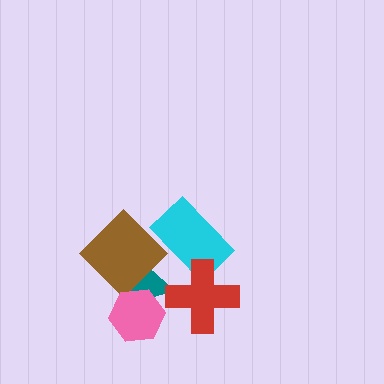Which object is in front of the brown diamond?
The pink hexagon is in front of the brown diamond.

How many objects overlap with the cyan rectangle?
2 objects overlap with the cyan rectangle.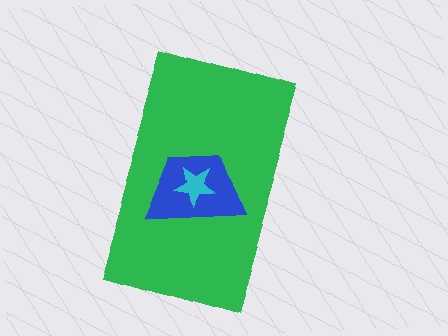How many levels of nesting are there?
3.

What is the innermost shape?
The cyan star.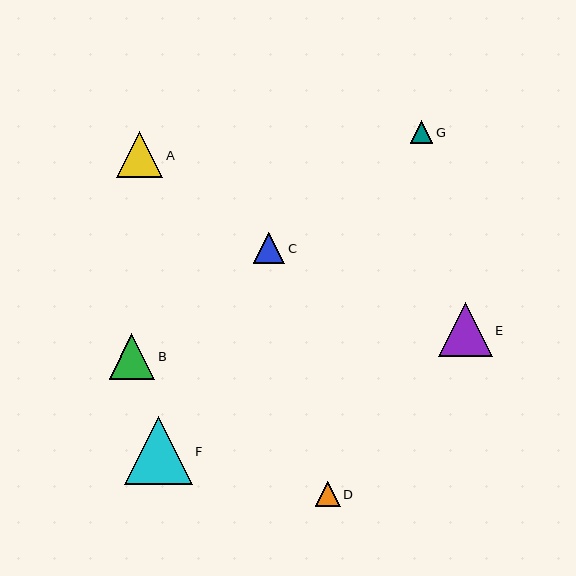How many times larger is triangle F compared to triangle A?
Triangle F is approximately 1.5 times the size of triangle A.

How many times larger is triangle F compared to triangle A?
Triangle F is approximately 1.5 times the size of triangle A.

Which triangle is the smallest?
Triangle G is the smallest with a size of approximately 23 pixels.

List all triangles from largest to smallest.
From largest to smallest: F, E, A, B, C, D, G.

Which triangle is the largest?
Triangle F is the largest with a size of approximately 68 pixels.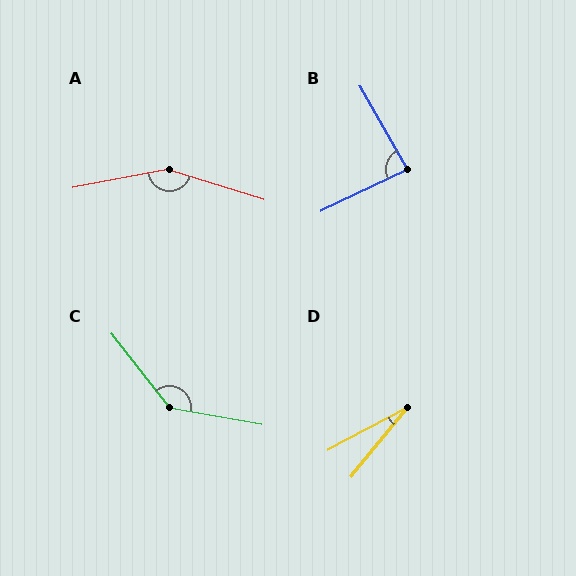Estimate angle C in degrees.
Approximately 138 degrees.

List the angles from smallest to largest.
D (23°), B (86°), C (138°), A (152°).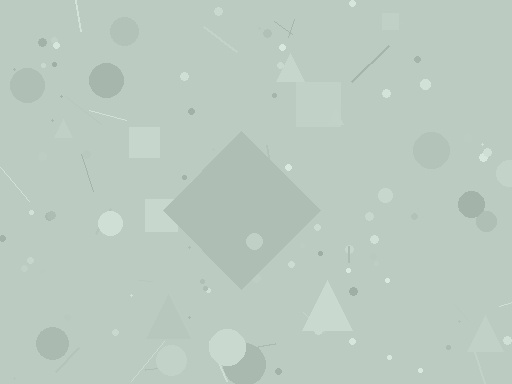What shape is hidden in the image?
A diamond is hidden in the image.